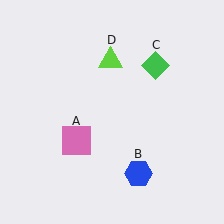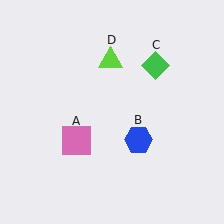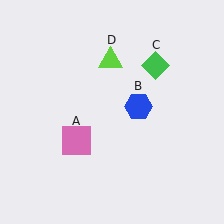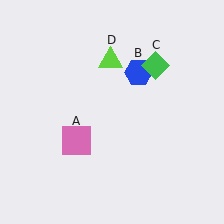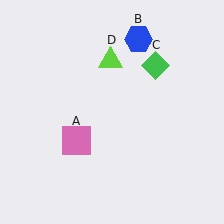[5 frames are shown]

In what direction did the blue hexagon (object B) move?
The blue hexagon (object B) moved up.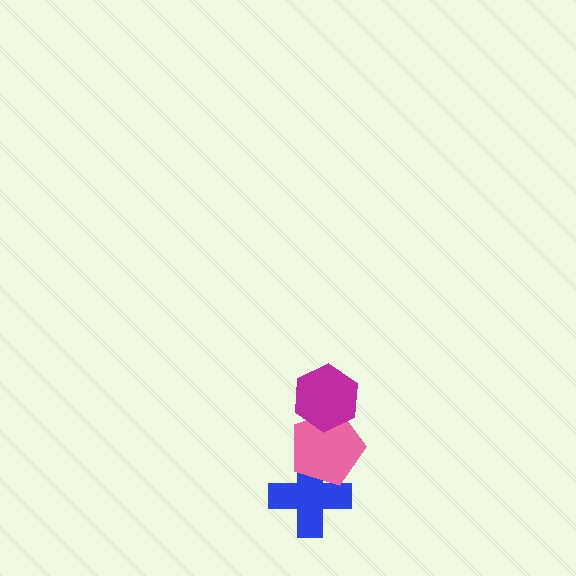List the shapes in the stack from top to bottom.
From top to bottom: the magenta hexagon, the pink pentagon, the blue cross.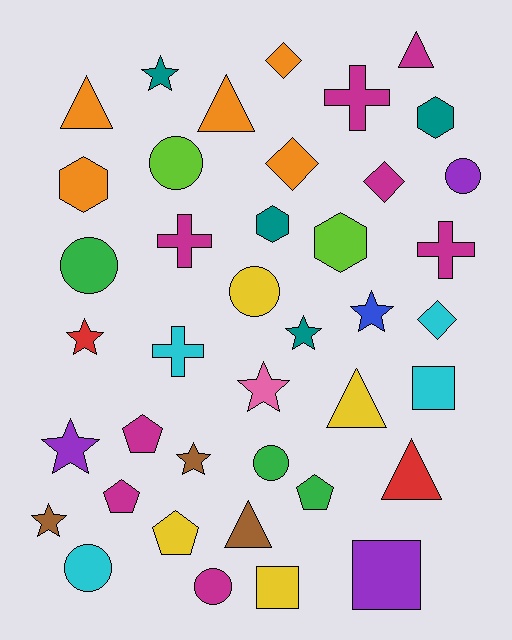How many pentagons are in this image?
There are 4 pentagons.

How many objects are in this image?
There are 40 objects.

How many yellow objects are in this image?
There are 4 yellow objects.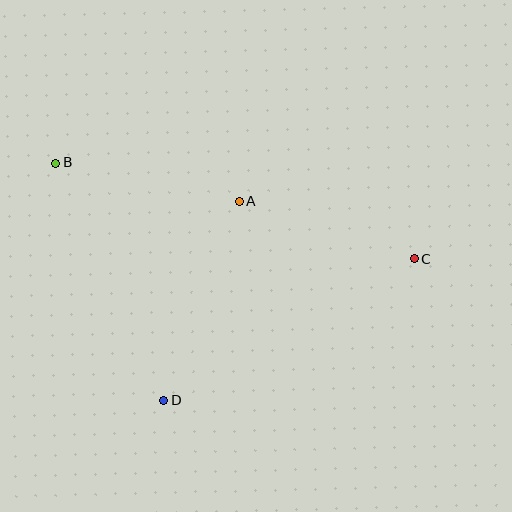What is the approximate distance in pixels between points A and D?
The distance between A and D is approximately 212 pixels.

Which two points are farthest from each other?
Points B and C are farthest from each other.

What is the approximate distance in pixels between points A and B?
The distance between A and B is approximately 188 pixels.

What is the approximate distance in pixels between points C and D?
The distance between C and D is approximately 288 pixels.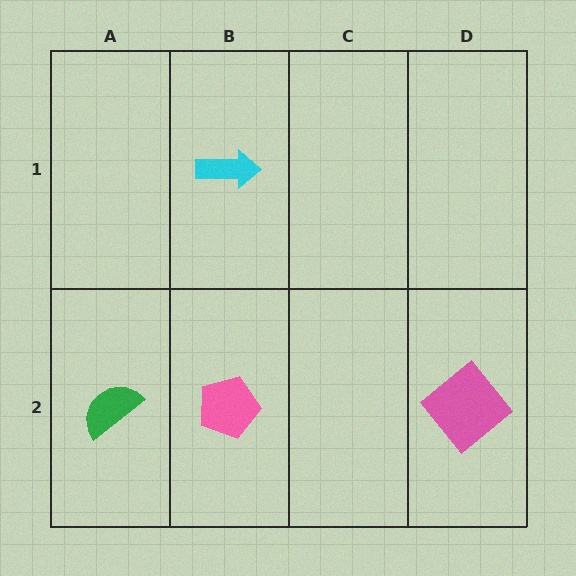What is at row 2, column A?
A green semicircle.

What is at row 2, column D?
A pink diamond.